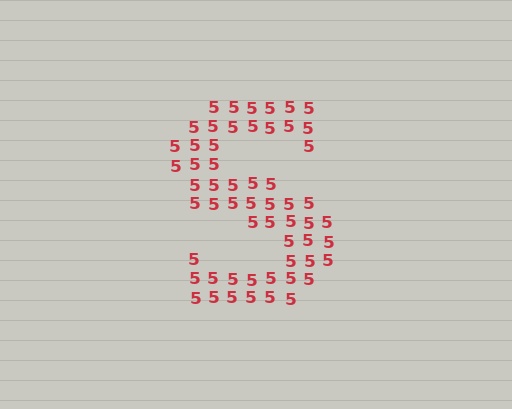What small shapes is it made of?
It is made of small digit 5's.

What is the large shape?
The large shape is the letter S.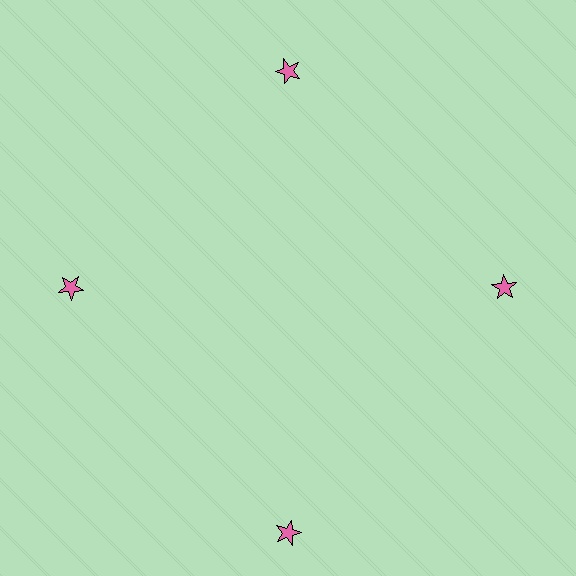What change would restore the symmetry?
The symmetry would be restored by moving it inward, back onto the ring so that all 4 stars sit at equal angles and equal distance from the center.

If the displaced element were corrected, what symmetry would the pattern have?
It would have 4-fold rotational symmetry — the pattern would map onto itself every 90 degrees.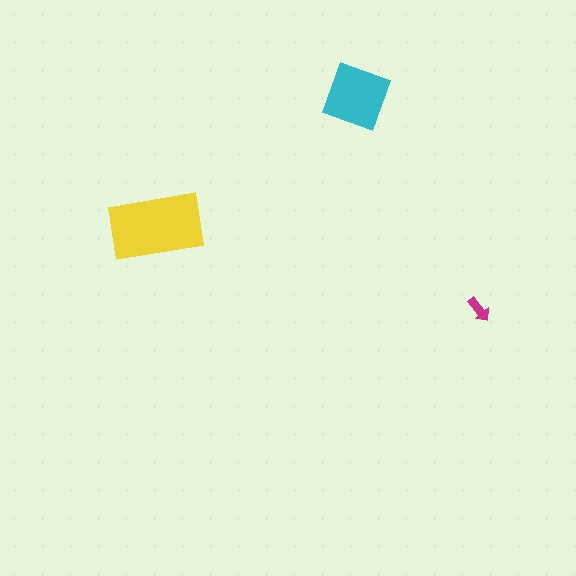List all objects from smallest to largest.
The magenta arrow, the cyan diamond, the yellow rectangle.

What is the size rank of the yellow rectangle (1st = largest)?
1st.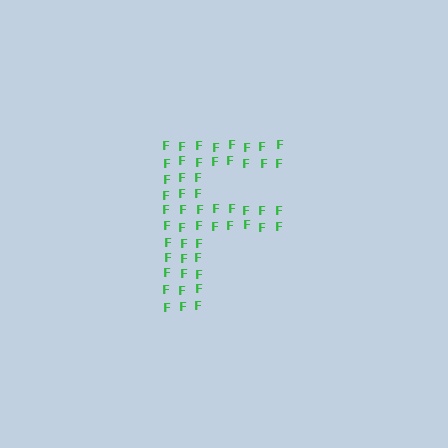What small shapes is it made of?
It is made of small letter F's.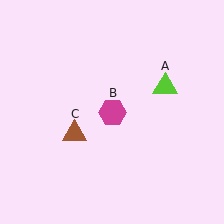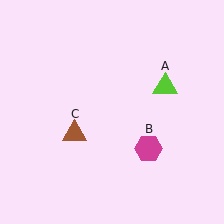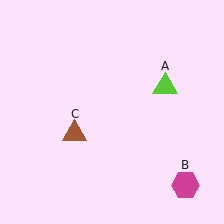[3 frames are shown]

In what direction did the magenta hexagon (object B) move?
The magenta hexagon (object B) moved down and to the right.